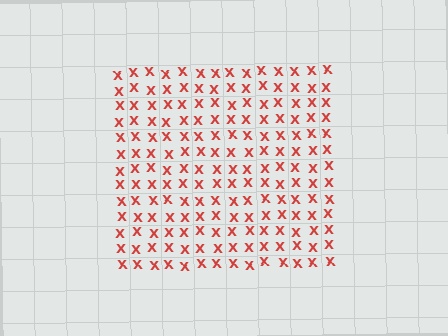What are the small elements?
The small elements are letter X's.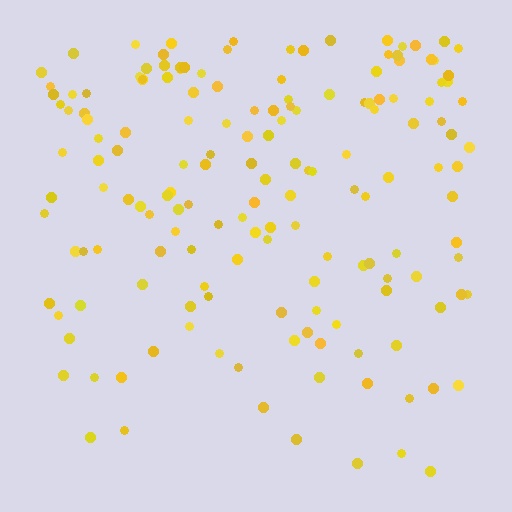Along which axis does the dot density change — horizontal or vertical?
Vertical.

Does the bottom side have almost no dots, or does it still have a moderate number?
Still a moderate number, just noticeably fewer than the top.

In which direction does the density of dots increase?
From bottom to top, with the top side densest.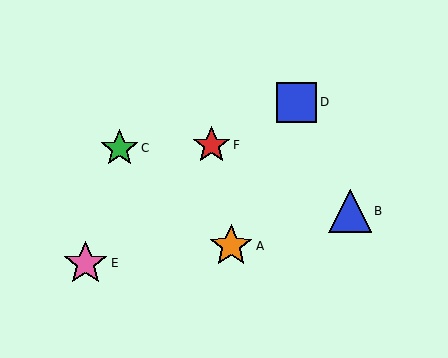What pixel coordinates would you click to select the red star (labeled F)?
Click at (211, 145) to select the red star F.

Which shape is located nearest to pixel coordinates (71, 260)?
The pink star (labeled E) at (86, 264) is nearest to that location.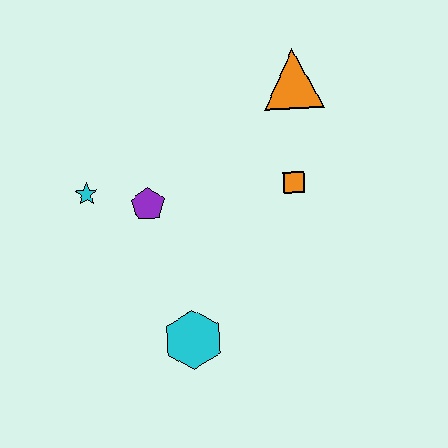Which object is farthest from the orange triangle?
The cyan hexagon is farthest from the orange triangle.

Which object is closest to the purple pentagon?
The cyan star is closest to the purple pentagon.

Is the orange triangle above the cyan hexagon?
Yes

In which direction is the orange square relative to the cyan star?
The orange square is to the right of the cyan star.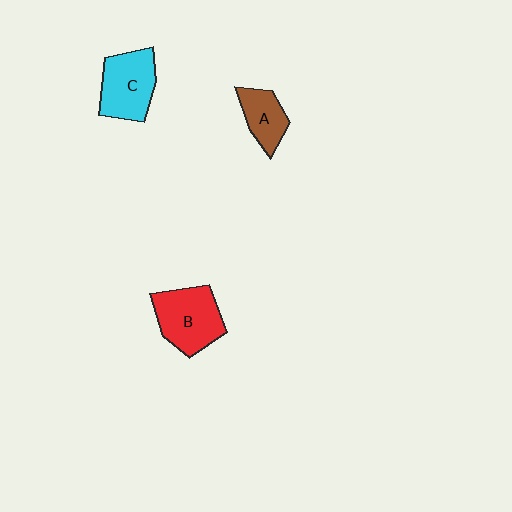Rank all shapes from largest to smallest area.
From largest to smallest: B (red), C (cyan), A (brown).